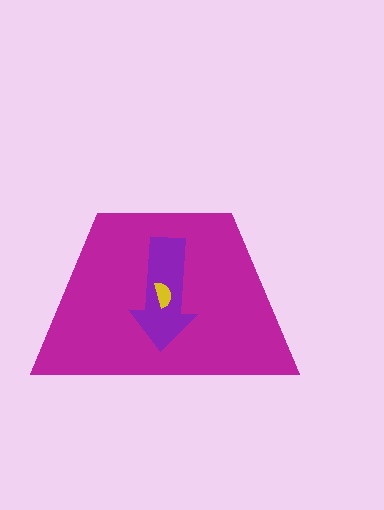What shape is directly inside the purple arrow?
The yellow semicircle.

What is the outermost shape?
The magenta trapezoid.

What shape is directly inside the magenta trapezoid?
The purple arrow.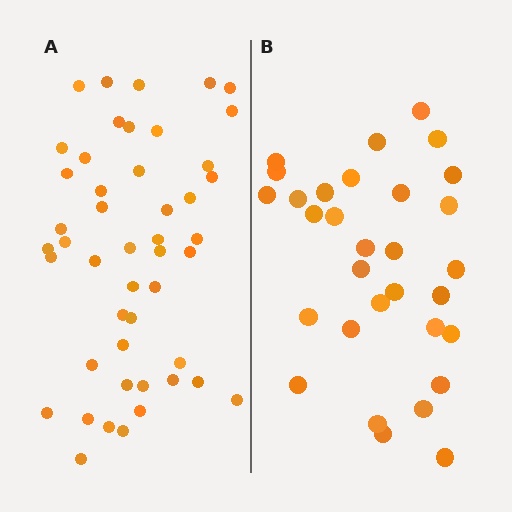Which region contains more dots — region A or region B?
Region A (the left region) has more dots.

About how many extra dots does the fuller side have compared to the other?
Region A has approximately 15 more dots than region B.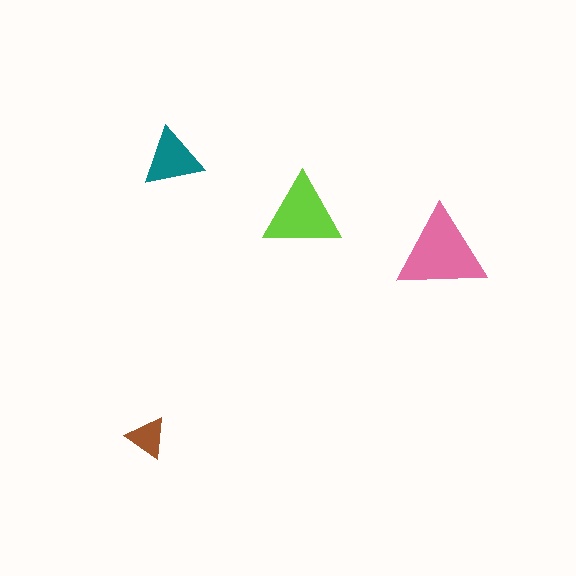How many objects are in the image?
There are 4 objects in the image.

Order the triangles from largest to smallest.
the pink one, the lime one, the teal one, the brown one.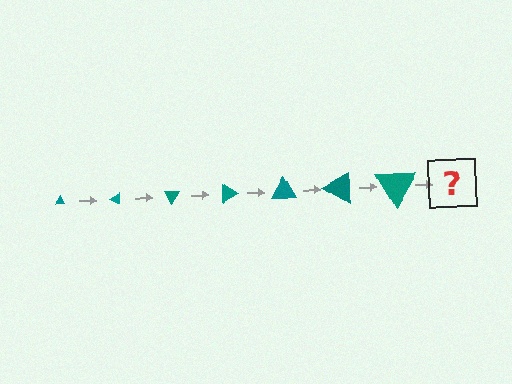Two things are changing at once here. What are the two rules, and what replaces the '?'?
The two rules are that the triangle grows larger each step and it rotates 30 degrees each step. The '?' should be a triangle, larger than the previous one and rotated 210 degrees from the start.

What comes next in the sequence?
The next element should be a triangle, larger than the previous one and rotated 210 degrees from the start.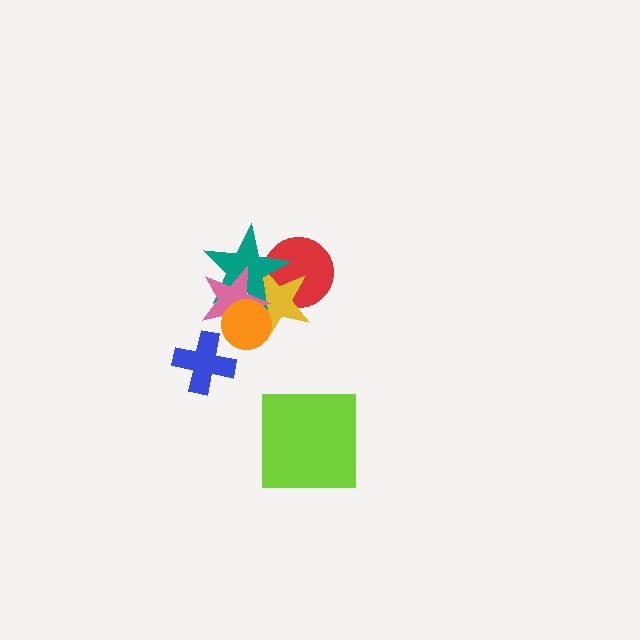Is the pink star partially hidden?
Yes, it is partially covered by another shape.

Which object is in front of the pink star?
The orange circle is in front of the pink star.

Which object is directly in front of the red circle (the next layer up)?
The yellow star is directly in front of the red circle.